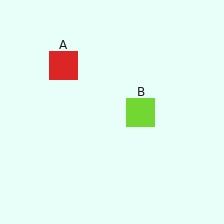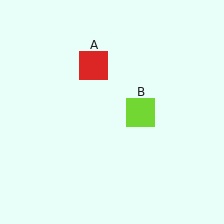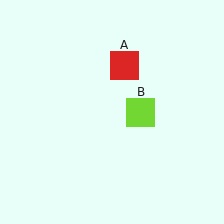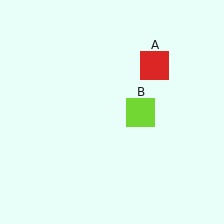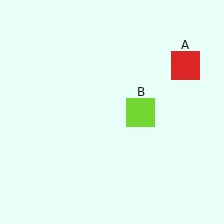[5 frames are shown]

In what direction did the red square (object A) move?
The red square (object A) moved right.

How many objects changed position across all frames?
1 object changed position: red square (object A).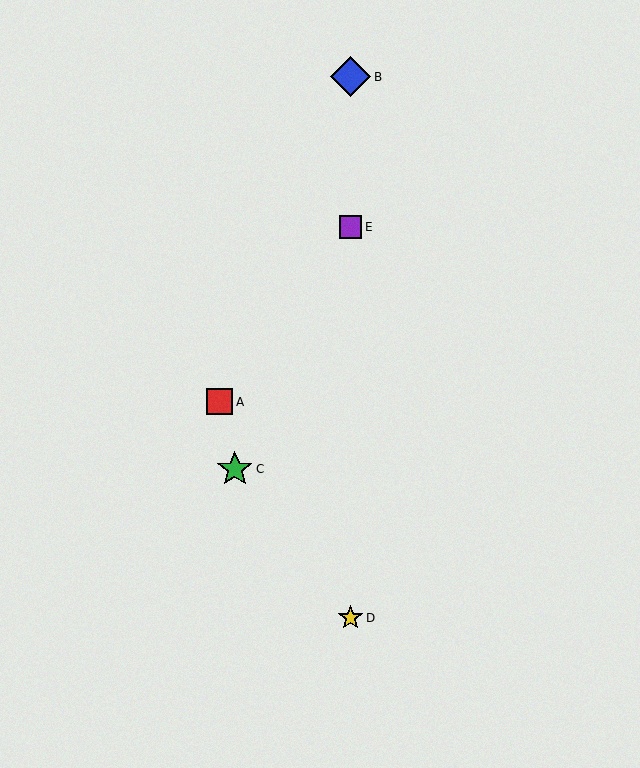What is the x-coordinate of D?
Object D is at x≈350.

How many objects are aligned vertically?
3 objects (B, D, E) are aligned vertically.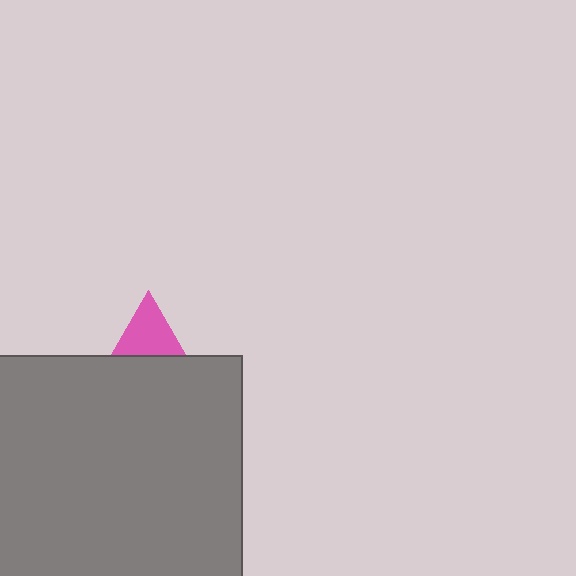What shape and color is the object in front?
The object in front is a gray square.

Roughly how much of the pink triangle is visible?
A small part of it is visible (roughly 31%).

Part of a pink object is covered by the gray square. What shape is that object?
It is a triangle.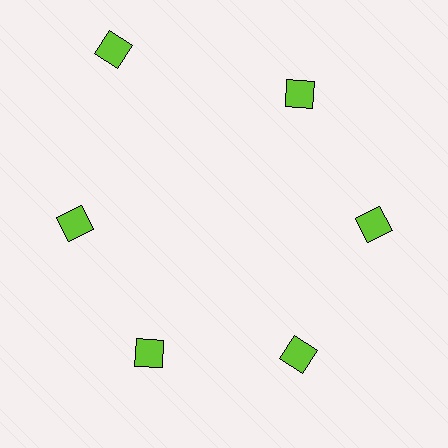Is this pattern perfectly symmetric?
No. The 6 lime diamonds are arranged in a ring, but one element near the 11 o'clock position is pushed outward from the center, breaking the 6-fold rotational symmetry.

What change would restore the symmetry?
The symmetry would be restored by moving it inward, back onto the ring so that all 6 diamonds sit at equal angles and equal distance from the center.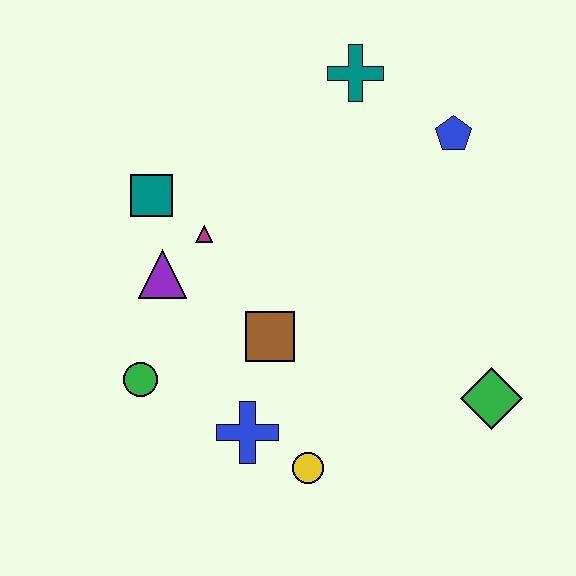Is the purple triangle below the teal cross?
Yes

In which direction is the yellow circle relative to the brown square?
The yellow circle is below the brown square.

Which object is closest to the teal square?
The magenta triangle is closest to the teal square.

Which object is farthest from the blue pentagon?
The green circle is farthest from the blue pentagon.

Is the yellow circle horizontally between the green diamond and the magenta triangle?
Yes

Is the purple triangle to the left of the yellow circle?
Yes